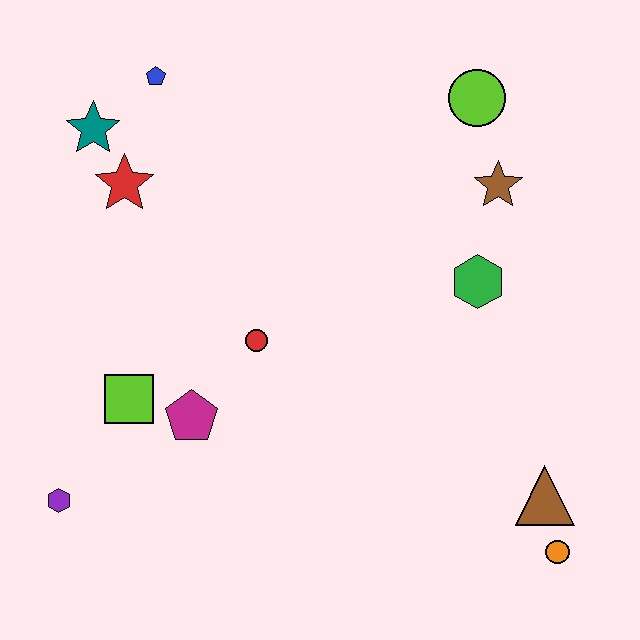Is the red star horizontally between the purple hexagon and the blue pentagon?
Yes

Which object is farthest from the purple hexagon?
The lime circle is farthest from the purple hexagon.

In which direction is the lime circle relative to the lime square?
The lime circle is to the right of the lime square.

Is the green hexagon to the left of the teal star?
No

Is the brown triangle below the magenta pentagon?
Yes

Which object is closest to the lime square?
The magenta pentagon is closest to the lime square.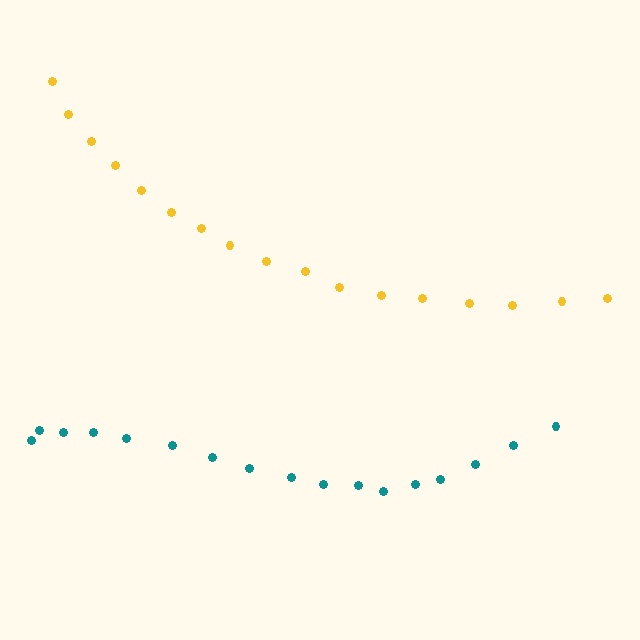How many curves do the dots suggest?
There are 2 distinct paths.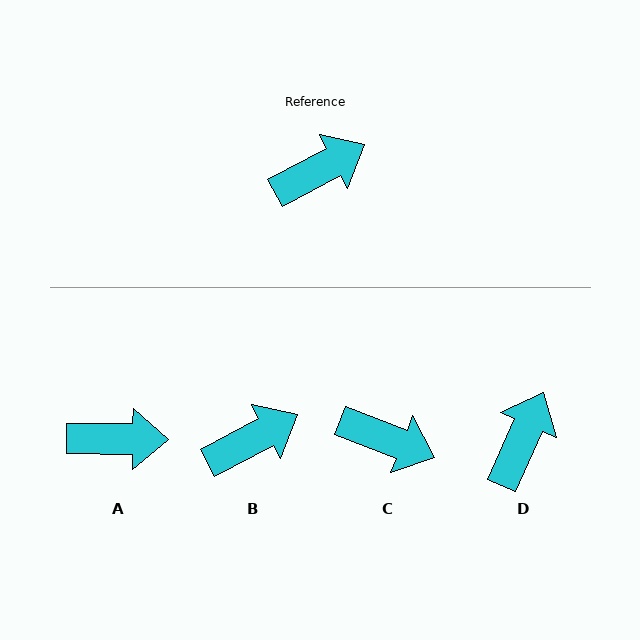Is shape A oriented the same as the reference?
No, it is off by about 29 degrees.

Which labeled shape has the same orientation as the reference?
B.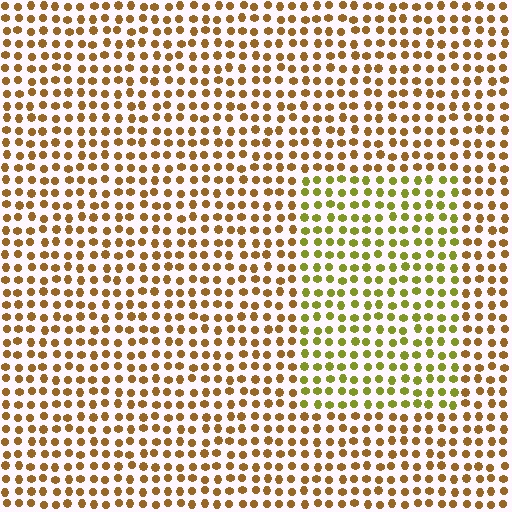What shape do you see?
I see a rectangle.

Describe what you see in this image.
The image is filled with small brown elements in a uniform arrangement. A rectangle-shaped region is visible where the elements are tinted to a slightly different hue, forming a subtle color boundary.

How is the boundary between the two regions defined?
The boundary is defined purely by a slight shift in hue (about 38 degrees). Spacing, size, and orientation are identical on both sides.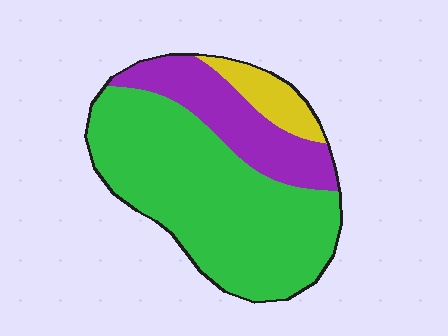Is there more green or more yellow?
Green.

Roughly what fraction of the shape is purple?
Purple covers around 25% of the shape.